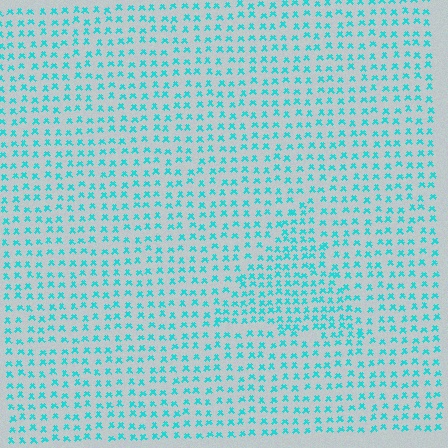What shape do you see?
I see a triangle.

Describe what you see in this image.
The image contains small cyan elements arranged at two different densities. A triangle-shaped region is visible where the elements are more densely packed than the surrounding area.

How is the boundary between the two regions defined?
The boundary is defined by a change in element density (approximately 1.6x ratio). All elements are the same color, size, and shape.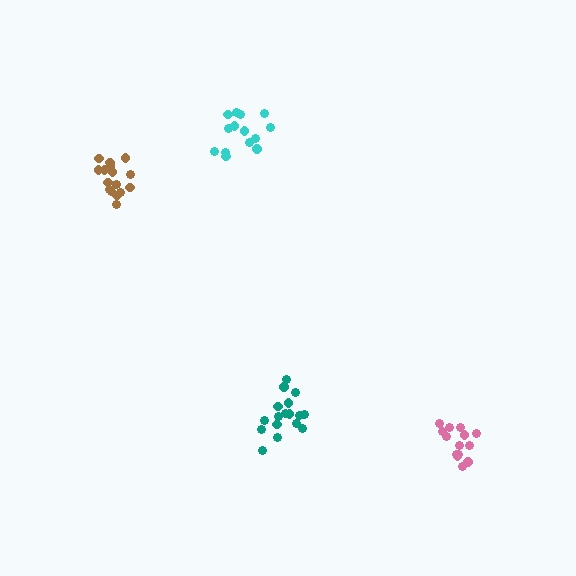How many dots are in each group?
Group 1: 14 dots, Group 2: 14 dots, Group 3: 16 dots, Group 4: 17 dots (61 total).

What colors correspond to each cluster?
The clusters are colored: cyan, pink, brown, teal.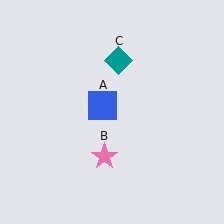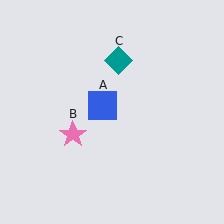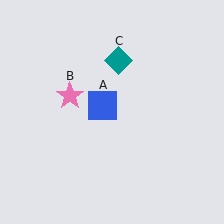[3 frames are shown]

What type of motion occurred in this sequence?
The pink star (object B) rotated clockwise around the center of the scene.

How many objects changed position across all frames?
1 object changed position: pink star (object B).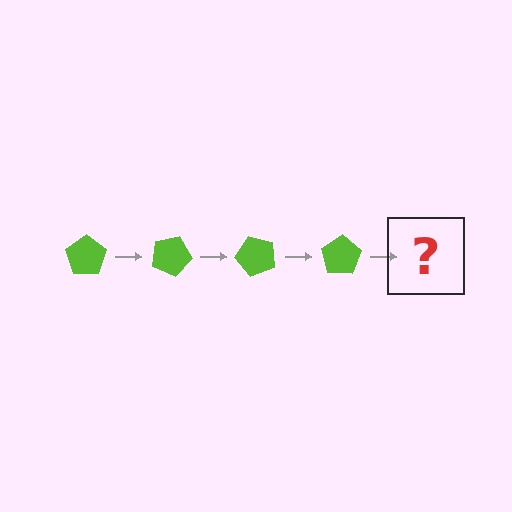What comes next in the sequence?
The next element should be a lime pentagon rotated 100 degrees.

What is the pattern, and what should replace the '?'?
The pattern is that the pentagon rotates 25 degrees each step. The '?' should be a lime pentagon rotated 100 degrees.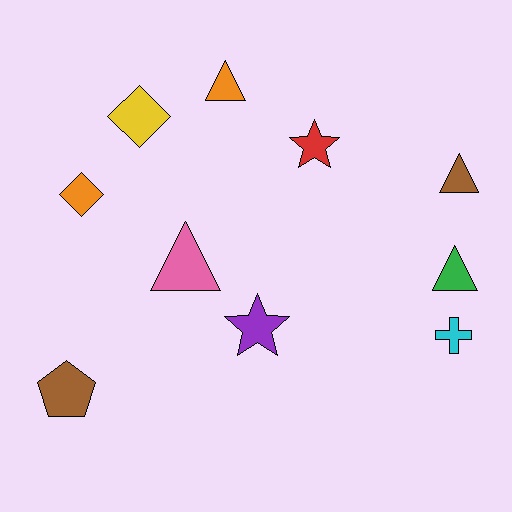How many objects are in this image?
There are 10 objects.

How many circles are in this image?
There are no circles.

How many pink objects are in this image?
There is 1 pink object.